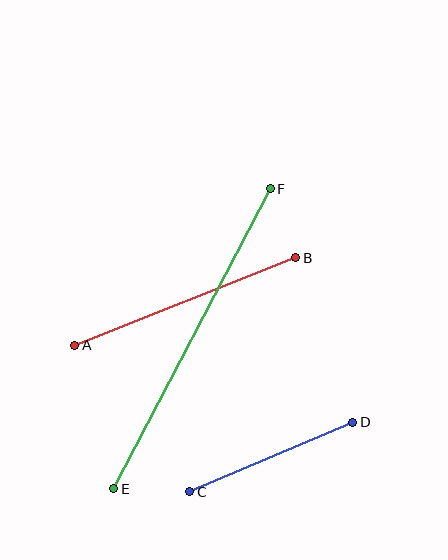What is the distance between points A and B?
The distance is approximately 238 pixels.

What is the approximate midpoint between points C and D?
The midpoint is at approximately (271, 457) pixels.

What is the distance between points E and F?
The distance is approximately 338 pixels.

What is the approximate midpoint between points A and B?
The midpoint is at approximately (185, 302) pixels.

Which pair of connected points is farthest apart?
Points E and F are farthest apart.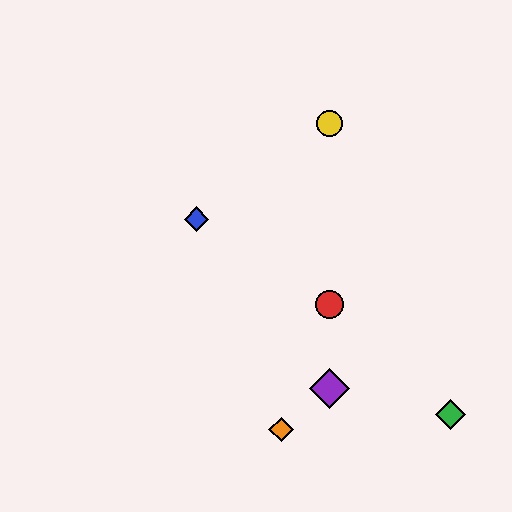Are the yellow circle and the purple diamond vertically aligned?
Yes, both are at x≈330.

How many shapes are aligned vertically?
3 shapes (the red circle, the yellow circle, the purple diamond) are aligned vertically.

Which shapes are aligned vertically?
The red circle, the yellow circle, the purple diamond are aligned vertically.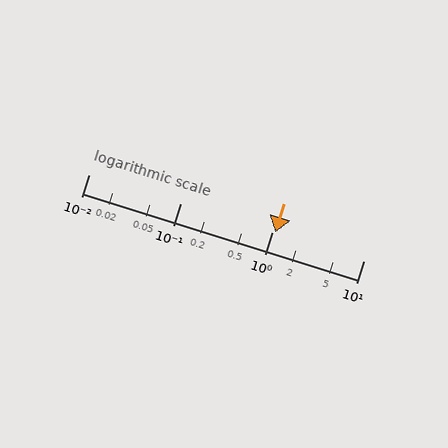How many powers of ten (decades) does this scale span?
The scale spans 3 decades, from 0.01 to 10.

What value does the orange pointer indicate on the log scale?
The pointer indicates approximately 1.1.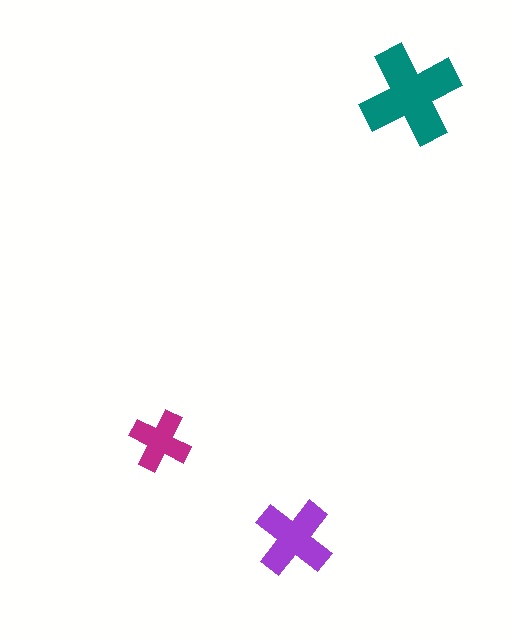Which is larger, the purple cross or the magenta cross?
The purple one.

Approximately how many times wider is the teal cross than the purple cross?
About 1.5 times wider.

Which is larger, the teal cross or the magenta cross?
The teal one.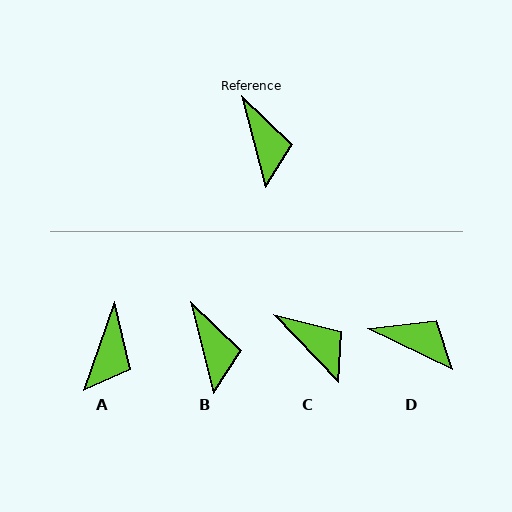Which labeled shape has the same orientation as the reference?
B.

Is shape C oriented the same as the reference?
No, it is off by about 29 degrees.